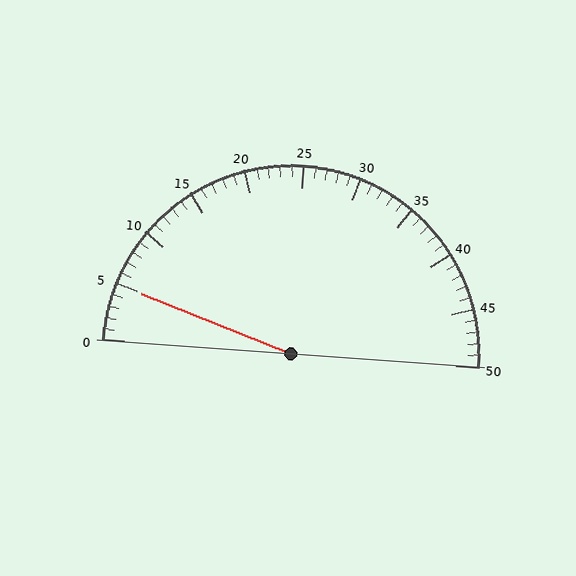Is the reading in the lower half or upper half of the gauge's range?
The reading is in the lower half of the range (0 to 50).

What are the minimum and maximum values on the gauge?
The gauge ranges from 0 to 50.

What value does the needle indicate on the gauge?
The needle indicates approximately 5.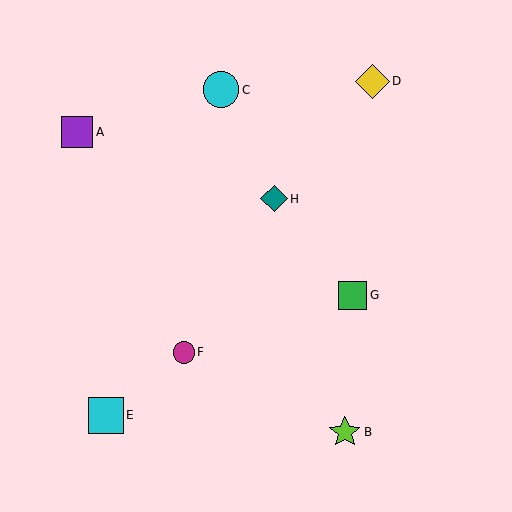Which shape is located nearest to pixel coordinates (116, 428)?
The cyan square (labeled E) at (106, 415) is nearest to that location.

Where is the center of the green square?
The center of the green square is at (353, 295).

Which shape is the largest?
The cyan circle (labeled C) is the largest.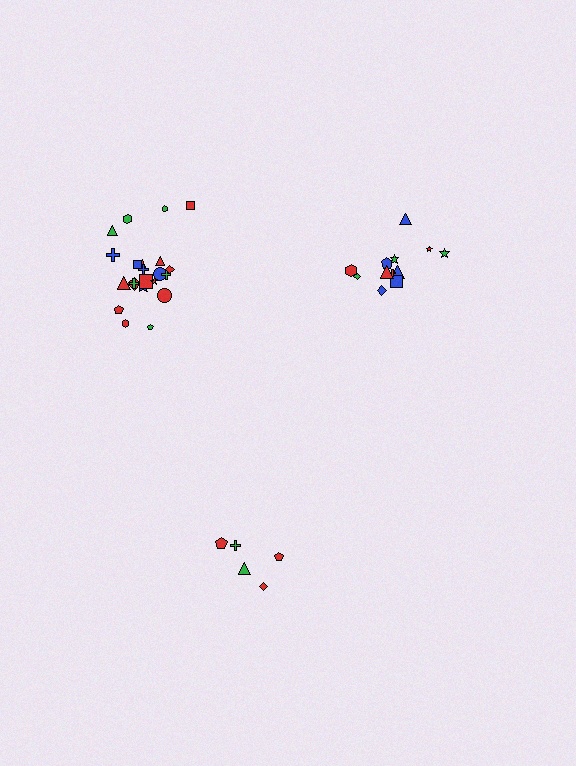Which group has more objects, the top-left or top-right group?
The top-left group.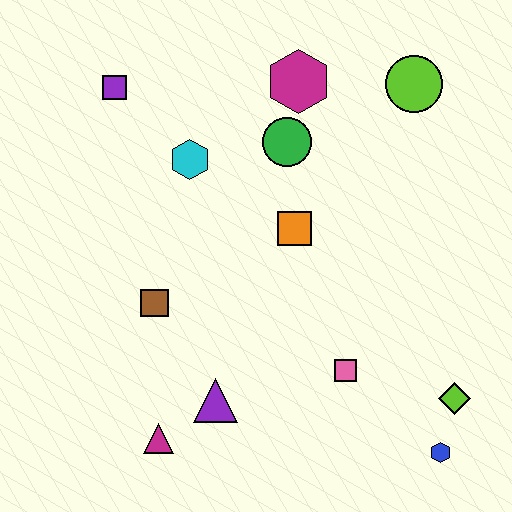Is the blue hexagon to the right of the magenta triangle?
Yes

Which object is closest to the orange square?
The green circle is closest to the orange square.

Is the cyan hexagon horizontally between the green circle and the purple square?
Yes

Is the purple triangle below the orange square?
Yes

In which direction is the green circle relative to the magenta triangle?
The green circle is above the magenta triangle.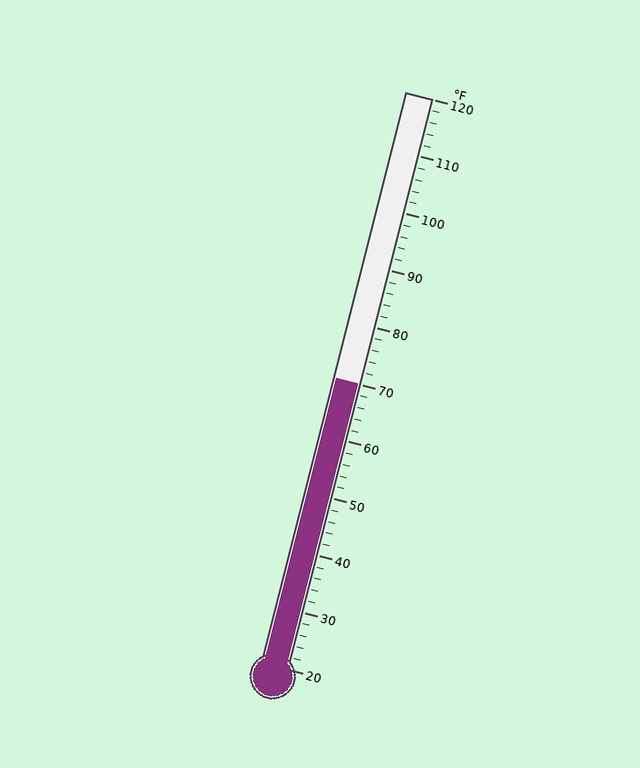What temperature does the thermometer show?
The thermometer shows approximately 70°F.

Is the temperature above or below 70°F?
The temperature is at 70°F.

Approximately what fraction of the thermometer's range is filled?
The thermometer is filled to approximately 50% of its range.